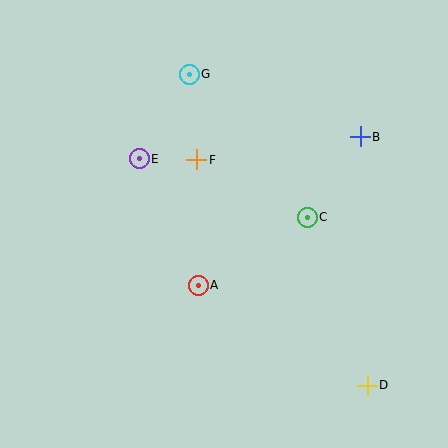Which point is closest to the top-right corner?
Point B is closest to the top-right corner.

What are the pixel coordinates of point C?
Point C is at (307, 217).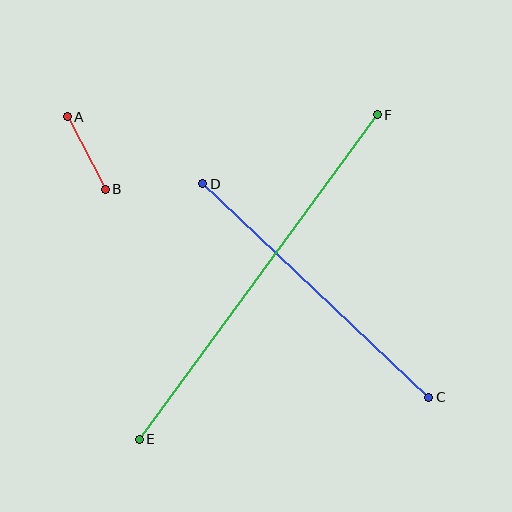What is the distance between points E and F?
The distance is approximately 402 pixels.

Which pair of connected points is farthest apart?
Points E and F are farthest apart.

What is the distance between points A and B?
The distance is approximately 82 pixels.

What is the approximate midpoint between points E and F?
The midpoint is at approximately (258, 277) pixels.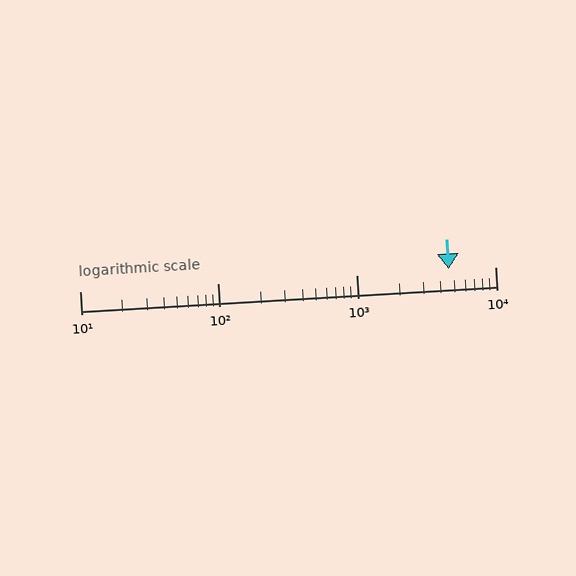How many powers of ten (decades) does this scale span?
The scale spans 3 decades, from 10 to 10000.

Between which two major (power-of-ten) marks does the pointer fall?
The pointer is between 1000 and 10000.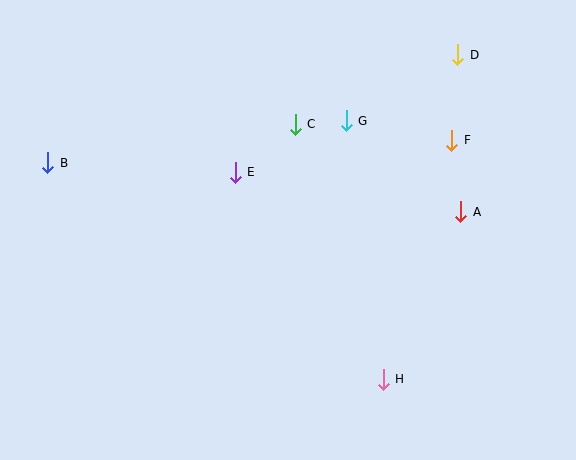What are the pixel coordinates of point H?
Point H is at (383, 379).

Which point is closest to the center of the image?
Point E at (235, 172) is closest to the center.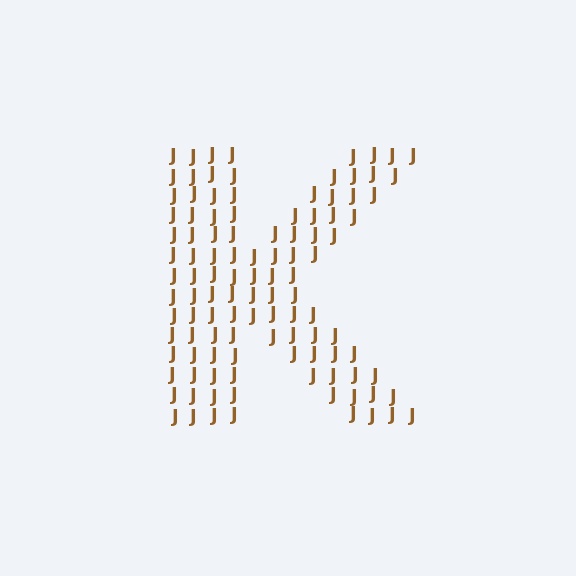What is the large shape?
The large shape is the letter K.